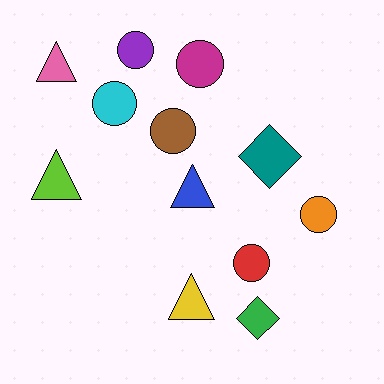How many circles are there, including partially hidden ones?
There are 6 circles.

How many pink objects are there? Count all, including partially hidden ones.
There is 1 pink object.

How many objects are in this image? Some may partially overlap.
There are 12 objects.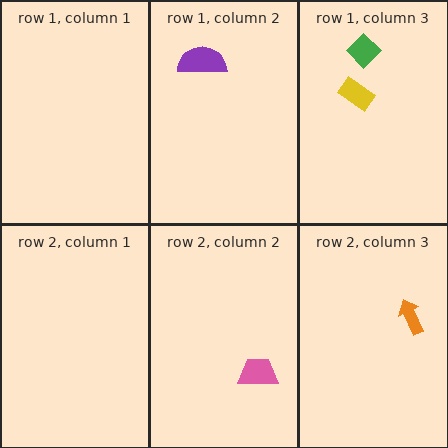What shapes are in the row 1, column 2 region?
The purple semicircle.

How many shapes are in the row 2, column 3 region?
1.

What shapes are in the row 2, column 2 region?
The pink trapezoid.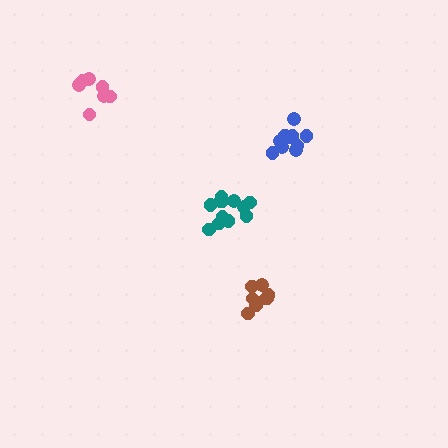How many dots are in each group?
Group 1: 7 dots, Group 2: 8 dots, Group 3: 13 dots, Group 4: 10 dots (38 total).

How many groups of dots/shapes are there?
There are 4 groups.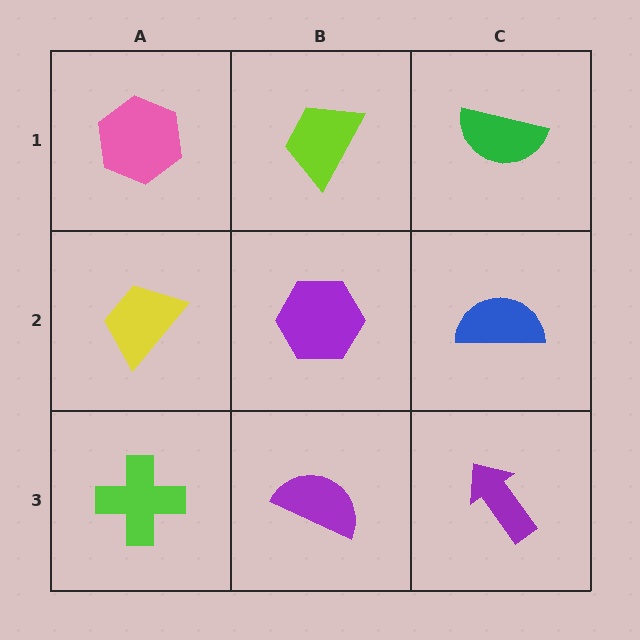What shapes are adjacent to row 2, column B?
A lime trapezoid (row 1, column B), a purple semicircle (row 3, column B), a yellow trapezoid (row 2, column A), a blue semicircle (row 2, column C).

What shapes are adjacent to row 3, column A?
A yellow trapezoid (row 2, column A), a purple semicircle (row 3, column B).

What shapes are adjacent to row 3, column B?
A purple hexagon (row 2, column B), a lime cross (row 3, column A), a purple arrow (row 3, column C).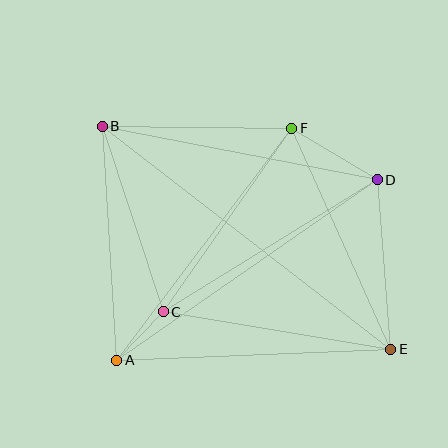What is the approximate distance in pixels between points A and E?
The distance between A and E is approximately 274 pixels.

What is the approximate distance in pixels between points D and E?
The distance between D and E is approximately 170 pixels.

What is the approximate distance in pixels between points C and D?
The distance between C and D is approximately 252 pixels.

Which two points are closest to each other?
Points A and C are closest to each other.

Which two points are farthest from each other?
Points B and E are farthest from each other.